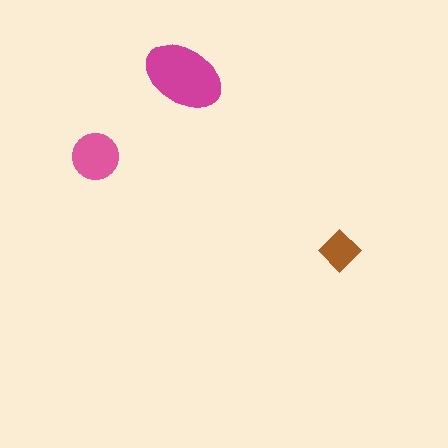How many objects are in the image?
There are 3 objects in the image.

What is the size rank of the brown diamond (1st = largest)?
3rd.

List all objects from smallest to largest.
The brown diamond, the pink circle, the magenta ellipse.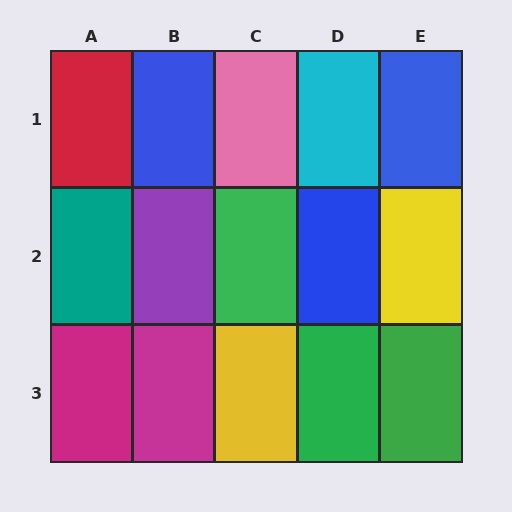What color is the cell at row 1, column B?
Blue.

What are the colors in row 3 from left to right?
Magenta, magenta, yellow, green, green.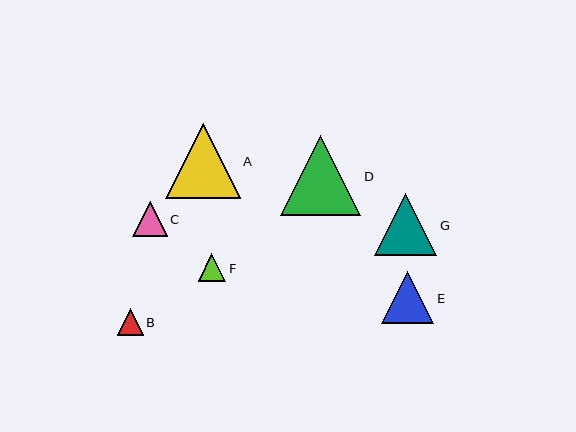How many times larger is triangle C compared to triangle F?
Triangle C is approximately 1.3 times the size of triangle F.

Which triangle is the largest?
Triangle D is the largest with a size of approximately 80 pixels.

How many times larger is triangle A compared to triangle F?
Triangle A is approximately 2.7 times the size of triangle F.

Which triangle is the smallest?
Triangle B is the smallest with a size of approximately 26 pixels.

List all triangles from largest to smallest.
From largest to smallest: D, A, G, E, C, F, B.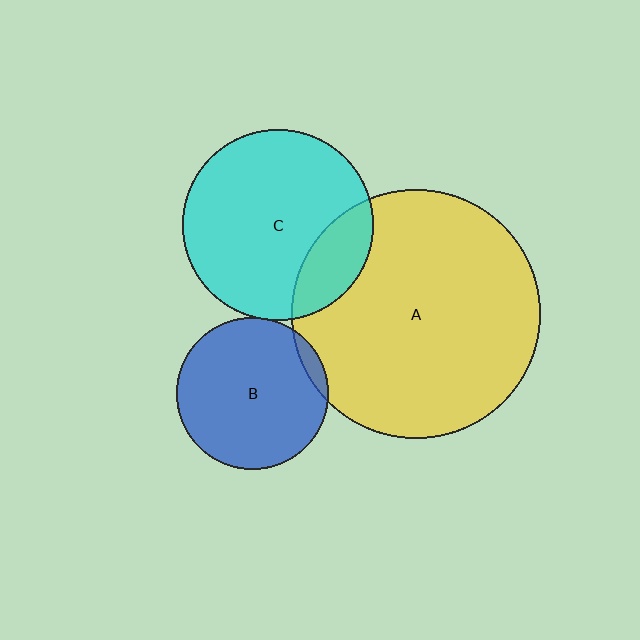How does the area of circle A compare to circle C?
Approximately 1.7 times.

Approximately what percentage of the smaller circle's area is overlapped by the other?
Approximately 5%.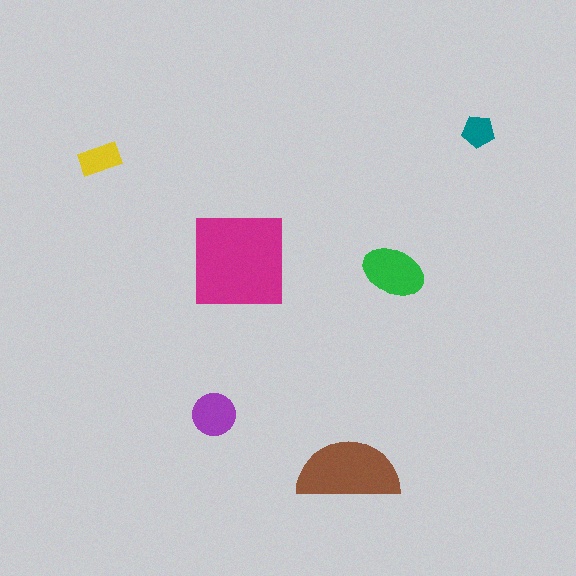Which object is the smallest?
The teal pentagon.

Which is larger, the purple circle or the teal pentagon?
The purple circle.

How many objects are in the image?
There are 6 objects in the image.